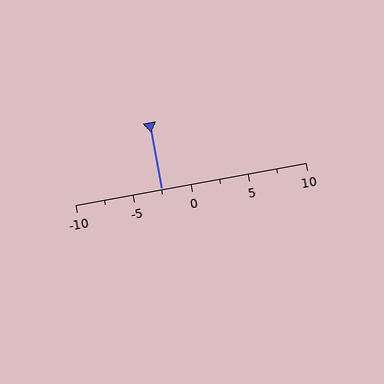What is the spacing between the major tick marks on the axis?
The major ticks are spaced 5 apart.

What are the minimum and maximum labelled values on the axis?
The axis runs from -10 to 10.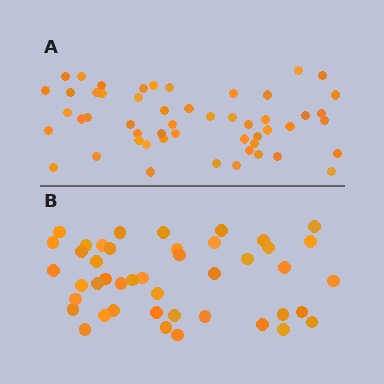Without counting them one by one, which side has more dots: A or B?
Region A (the top region) has more dots.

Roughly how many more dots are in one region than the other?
Region A has roughly 8 or so more dots than region B.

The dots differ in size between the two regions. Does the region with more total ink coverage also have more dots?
No. Region B has more total ink coverage because its dots are larger, but region A actually contains more individual dots. Total area can be misleading — the number of items is what matters here.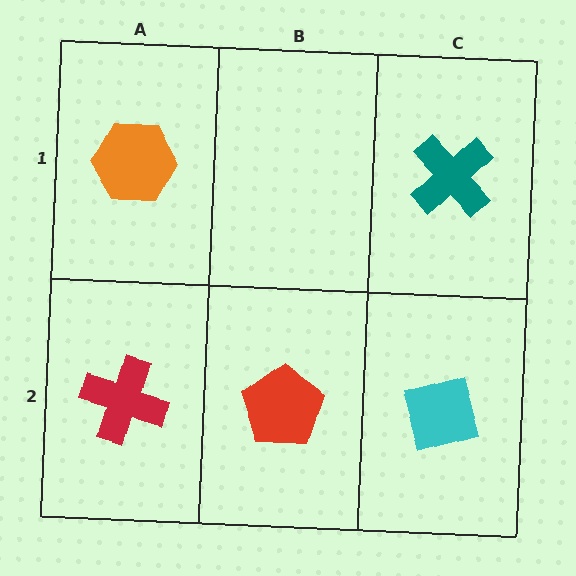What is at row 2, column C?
A cyan diamond.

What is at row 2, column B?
A red pentagon.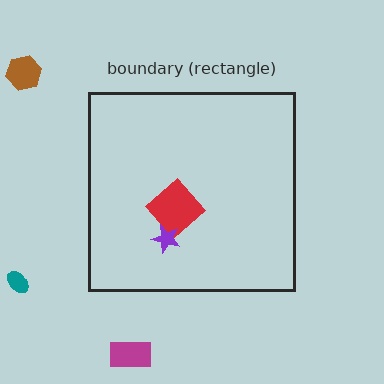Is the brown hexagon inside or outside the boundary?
Outside.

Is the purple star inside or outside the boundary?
Inside.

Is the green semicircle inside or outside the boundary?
Inside.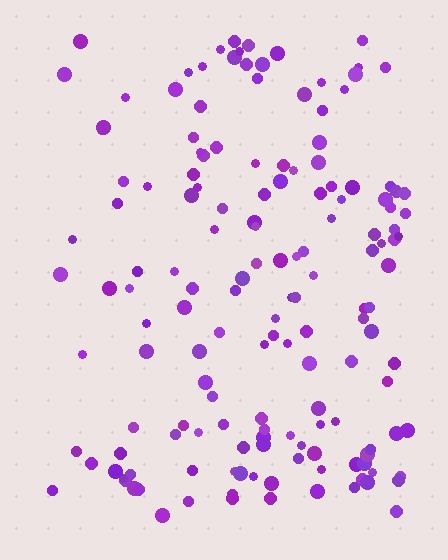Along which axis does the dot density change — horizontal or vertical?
Horizontal.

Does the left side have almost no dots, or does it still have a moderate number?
Still a moderate number, just noticeably fewer than the right.